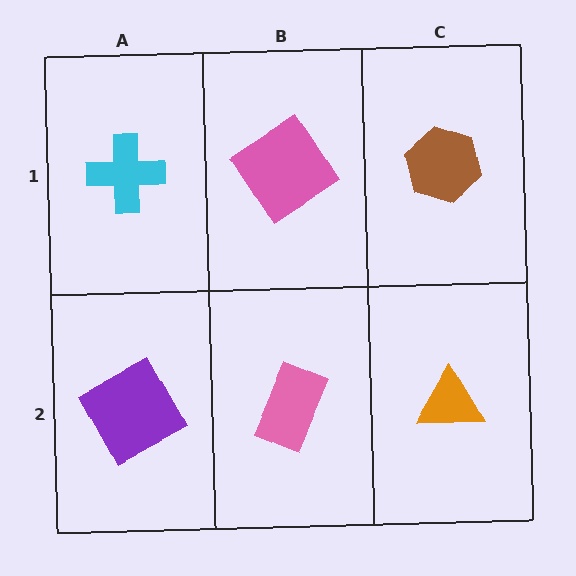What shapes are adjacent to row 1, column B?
A pink rectangle (row 2, column B), a cyan cross (row 1, column A), a brown hexagon (row 1, column C).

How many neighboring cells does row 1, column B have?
3.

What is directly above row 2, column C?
A brown hexagon.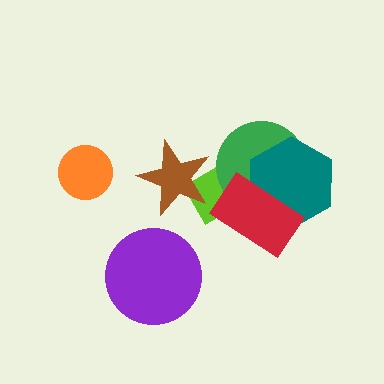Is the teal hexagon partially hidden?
Yes, it is partially covered by another shape.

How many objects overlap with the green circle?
3 objects overlap with the green circle.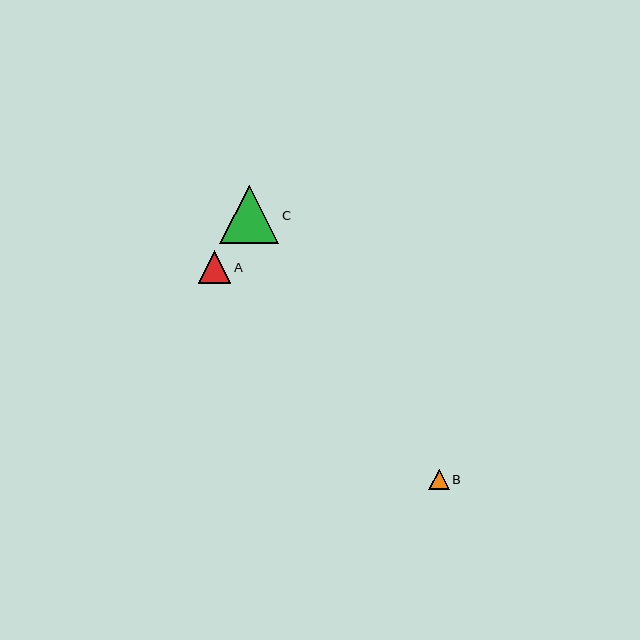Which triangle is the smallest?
Triangle B is the smallest with a size of approximately 21 pixels.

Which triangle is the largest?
Triangle C is the largest with a size of approximately 59 pixels.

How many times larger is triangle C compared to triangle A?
Triangle C is approximately 1.8 times the size of triangle A.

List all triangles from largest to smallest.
From largest to smallest: C, A, B.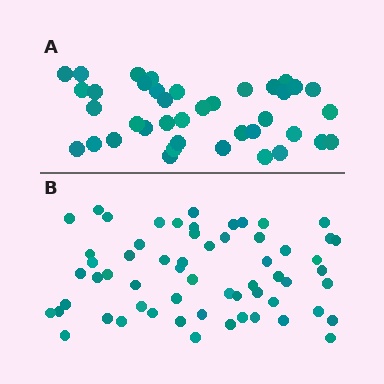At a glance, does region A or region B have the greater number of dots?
Region B (the bottom region) has more dots.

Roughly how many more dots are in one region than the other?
Region B has approximately 20 more dots than region A.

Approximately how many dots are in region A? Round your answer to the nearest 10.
About 40 dots. (The exact count is 39, which rounds to 40.)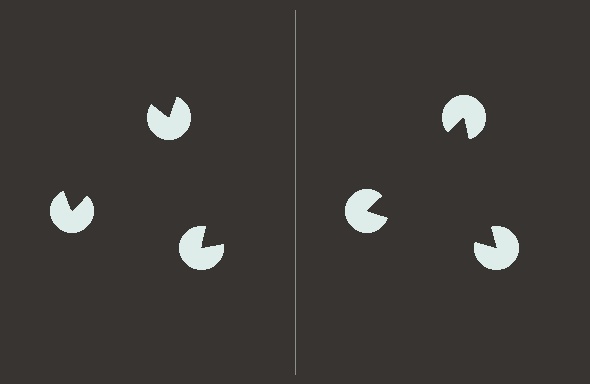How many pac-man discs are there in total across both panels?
6 — 3 on each side.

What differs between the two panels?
The pac-man discs are positioned identically on both sides; only the wedge orientations differ. On the right they align to a triangle; on the left they are misaligned.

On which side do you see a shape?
An illusory triangle appears on the right side. On the left side the wedge cuts are rotated, so no coherent shape forms.